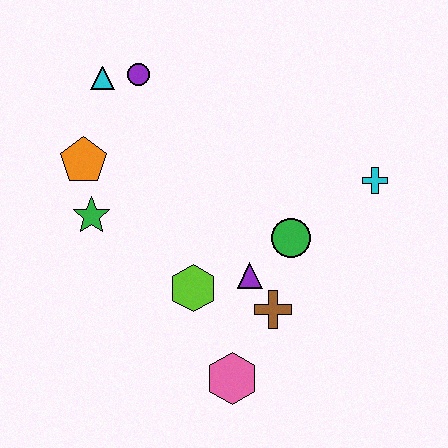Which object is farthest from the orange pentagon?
The cyan cross is farthest from the orange pentagon.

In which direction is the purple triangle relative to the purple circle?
The purple triangle is below the purple circle.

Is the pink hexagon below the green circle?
Yes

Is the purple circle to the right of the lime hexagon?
No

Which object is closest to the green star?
The orange pentagon is closest to the green star.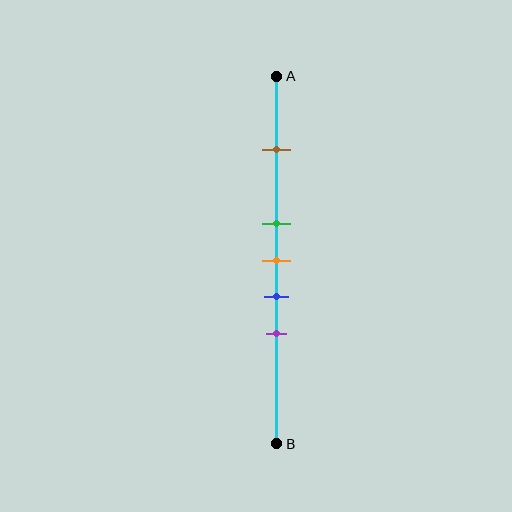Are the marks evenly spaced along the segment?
No, the marks are not evenly spaced.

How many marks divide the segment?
There are 5 marks dividing the segment.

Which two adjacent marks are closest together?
The green and orange marks are the closest adjacent pair.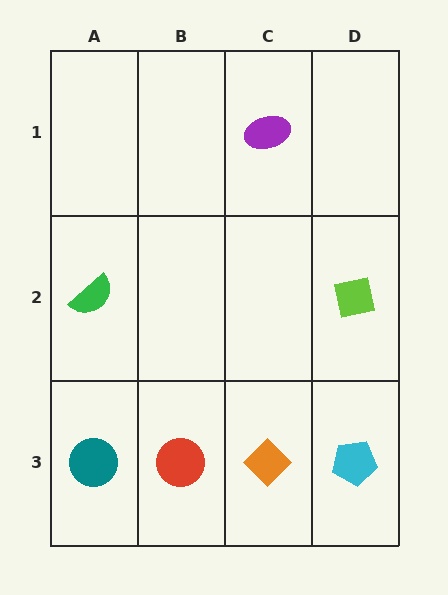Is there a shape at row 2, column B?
No, that cell is empty.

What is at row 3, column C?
An orange diamond.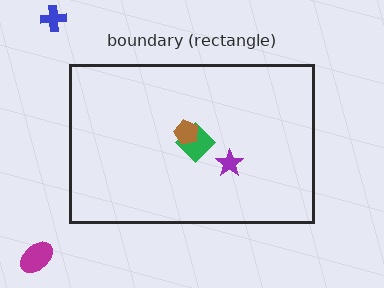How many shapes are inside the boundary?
3 inside, 2 outside.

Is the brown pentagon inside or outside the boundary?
Inside.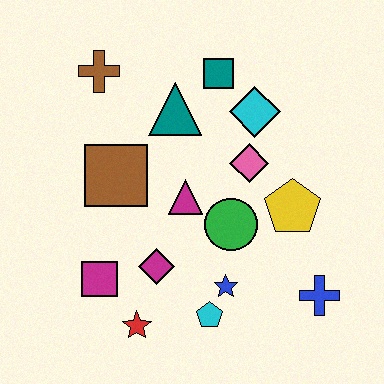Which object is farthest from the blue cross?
The brown cross is farthest from the blue cross.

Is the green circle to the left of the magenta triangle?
No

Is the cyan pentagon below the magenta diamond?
Yes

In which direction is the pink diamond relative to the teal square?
The pink diamond is below the teal square.